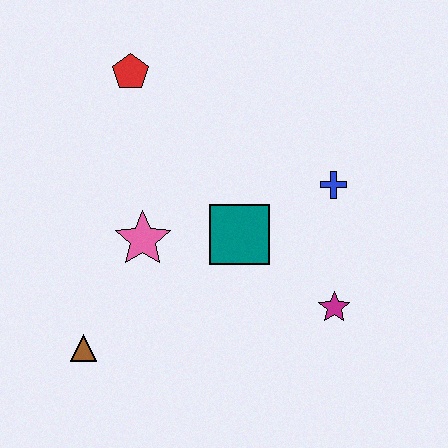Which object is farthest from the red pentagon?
The magenta star is farthest from the red pentagon.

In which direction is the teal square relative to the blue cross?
The teal square is to the left of the blue cross.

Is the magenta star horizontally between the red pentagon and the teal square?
No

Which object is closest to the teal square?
The pink star is closest to the teal square.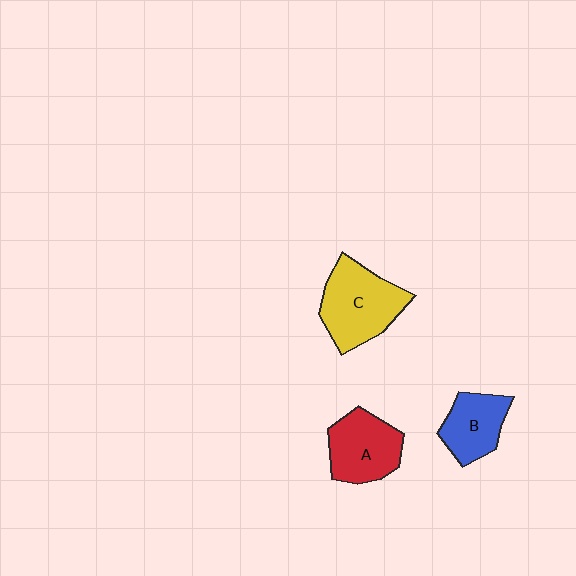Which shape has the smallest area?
Shape B (blue).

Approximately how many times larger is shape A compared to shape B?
Approximately 1.2 times.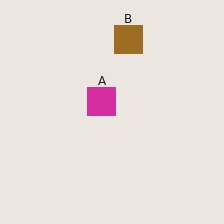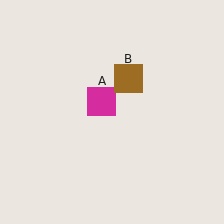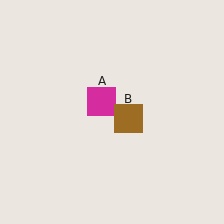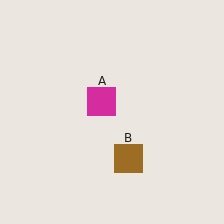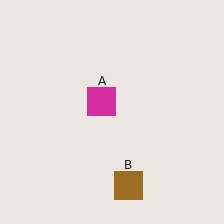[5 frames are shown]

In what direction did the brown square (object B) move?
The brown square (object B) moved down.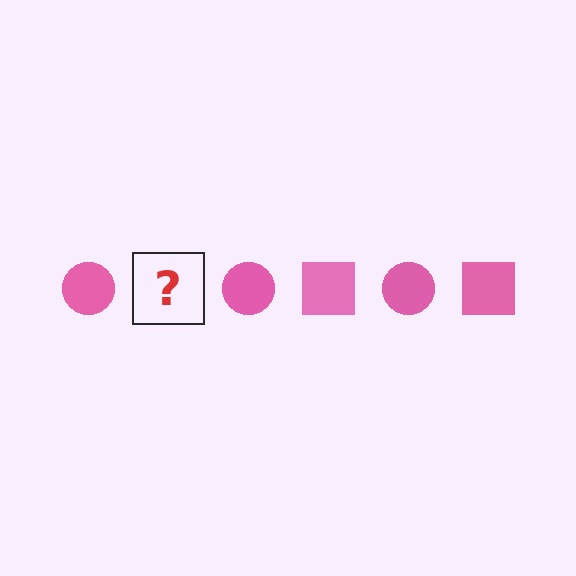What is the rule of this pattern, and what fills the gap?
The rule is that the pattern cycles through circle, square shapes in pink. The gap should be filled with a pink square.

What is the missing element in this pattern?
The missing element is a pink square.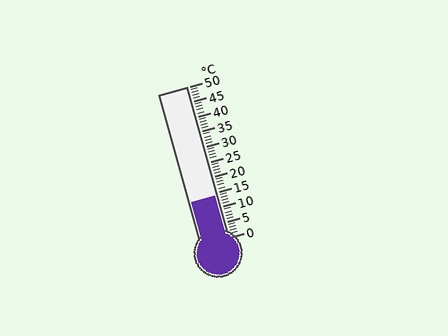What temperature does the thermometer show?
The thermometer shows approximately 14°C.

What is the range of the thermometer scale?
The thermometer scale ranges from 0°C to 50°C.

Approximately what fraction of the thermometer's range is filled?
The thermometer is filled to approximately 30% of its range.